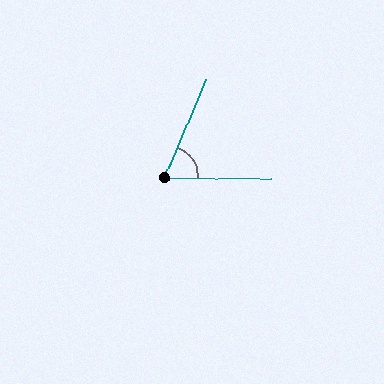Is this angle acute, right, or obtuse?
It is acute.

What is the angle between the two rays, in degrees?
Approximately 67 degrees.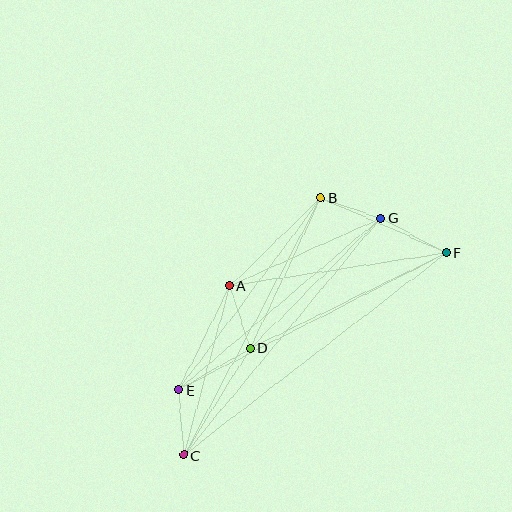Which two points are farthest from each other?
Points C and F are farthest from each other.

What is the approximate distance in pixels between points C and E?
The distance between C and E is approximately 65 pixels.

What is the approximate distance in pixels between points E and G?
The distance between E and G is approximately 265 pixels.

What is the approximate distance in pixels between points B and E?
The distance between B and E is approximately 239 pixels.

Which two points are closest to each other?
Points B and G are closest to each other.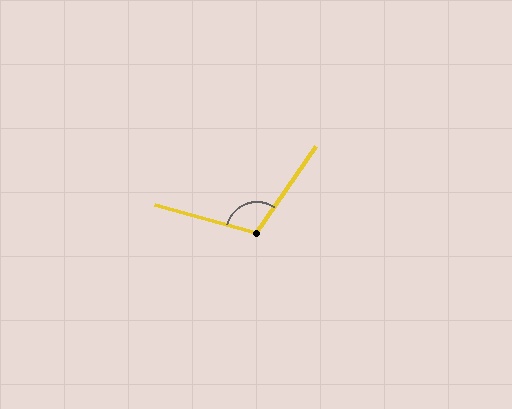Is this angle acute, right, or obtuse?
It is obtuse.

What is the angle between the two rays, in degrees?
Approximately 109 degrees.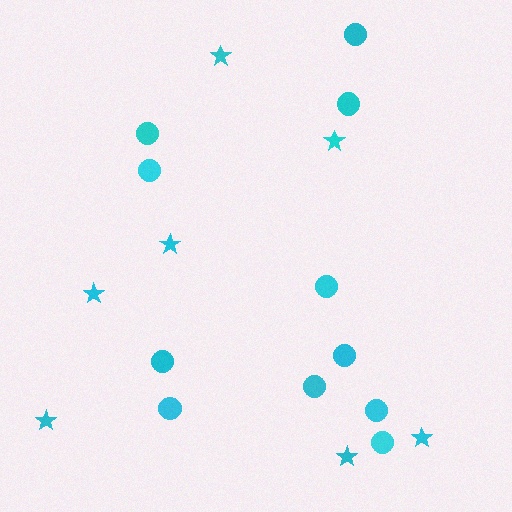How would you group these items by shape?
There are 2 groups: one group of stars (7) and one group of circles (11).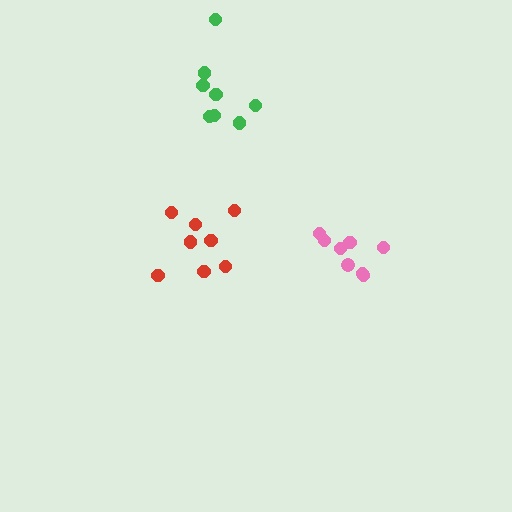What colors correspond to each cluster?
The clusters are colored: pink, red, green.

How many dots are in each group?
Group 1: 8 dots, Group 2: 8 dots, Group 3: 8 dots (24 total).